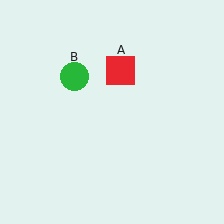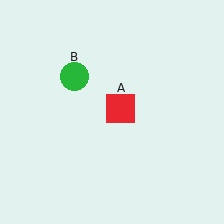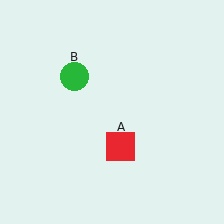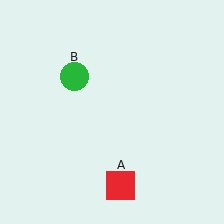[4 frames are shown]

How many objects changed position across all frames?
1 object changed position: red square (object A).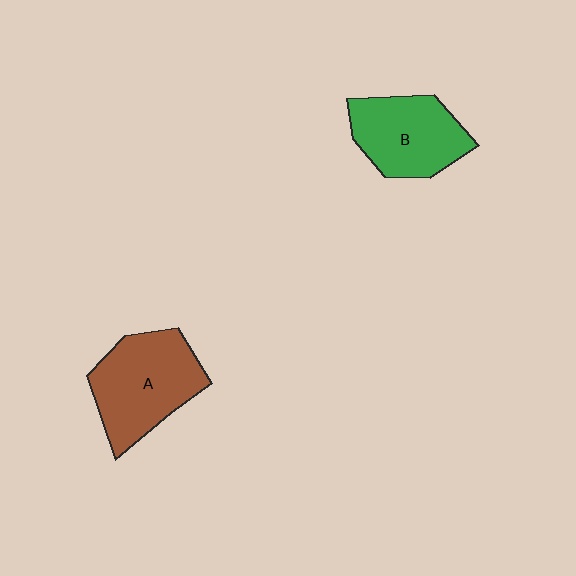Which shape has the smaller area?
Shape B (green).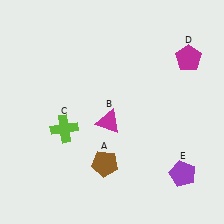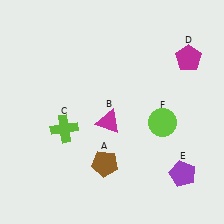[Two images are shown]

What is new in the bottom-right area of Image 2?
A lime circle (F) was added in the bottom-right area of Image 2.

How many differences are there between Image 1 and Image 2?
There is 1 difference between the two images.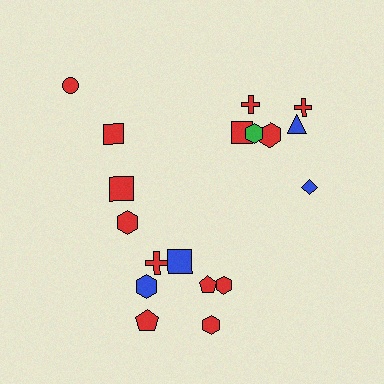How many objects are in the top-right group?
There are 7 objects.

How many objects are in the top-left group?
There are 3 objects.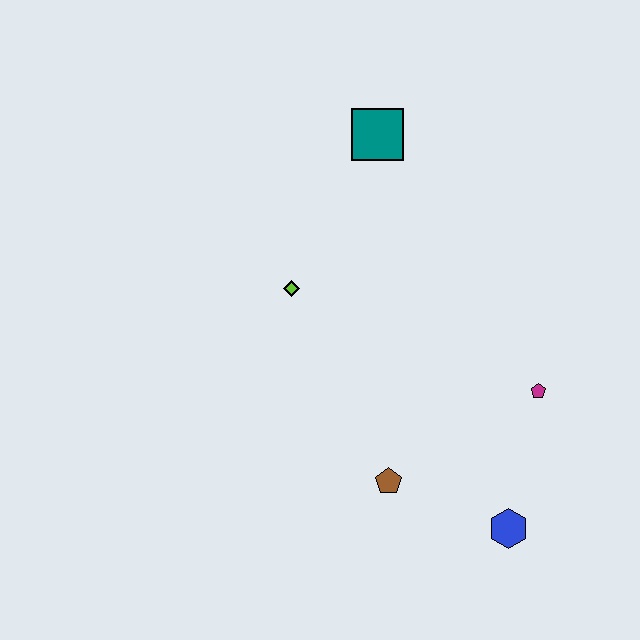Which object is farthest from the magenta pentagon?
The teal square is farthest from the magenta pentagon.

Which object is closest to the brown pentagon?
The blue hexagon is closest to the brown pentagon.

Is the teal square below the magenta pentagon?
No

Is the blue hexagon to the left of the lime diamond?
No